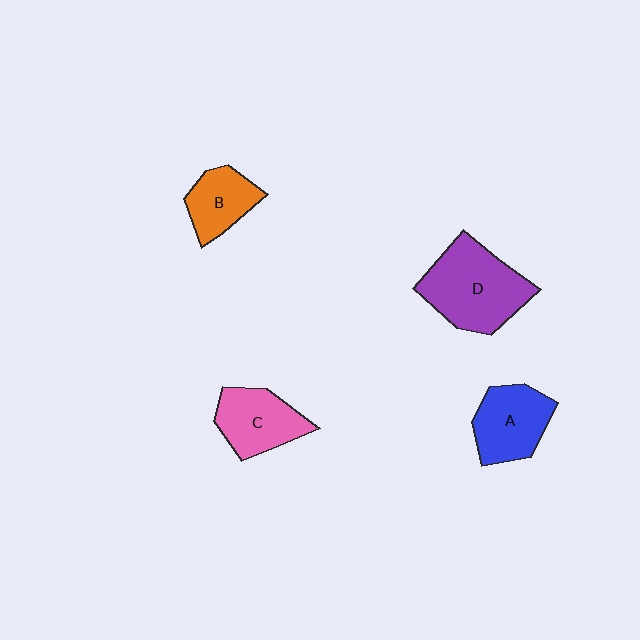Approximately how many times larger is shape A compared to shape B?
Approximately 1.3 times.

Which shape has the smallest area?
Shape B (orange).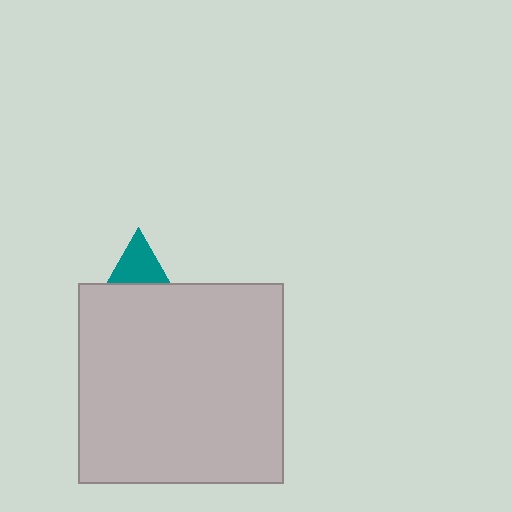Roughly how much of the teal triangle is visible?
A small part of it is visible (roughly 32%).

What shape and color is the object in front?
The object in front is a light gray rectangle.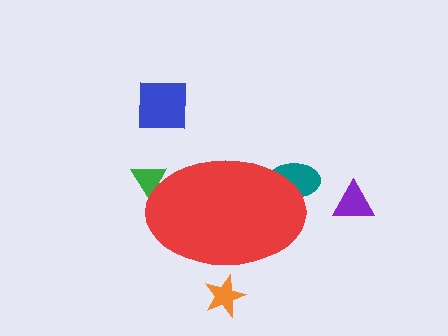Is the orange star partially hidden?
Yes, the orange star is partially hidden behind the red ellipse.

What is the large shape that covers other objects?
A red ellipse.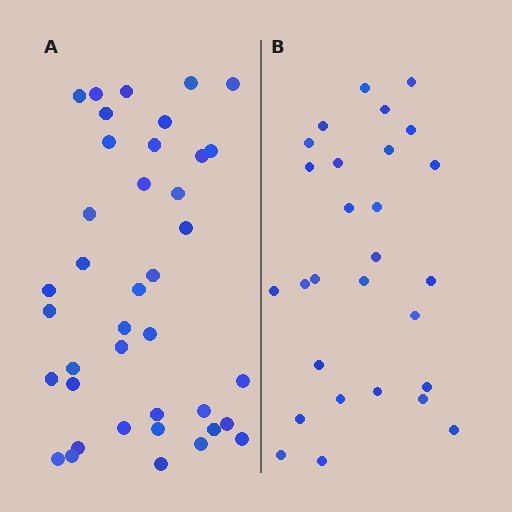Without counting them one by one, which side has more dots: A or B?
Region A (the left region) has more dots.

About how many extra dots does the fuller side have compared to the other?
Region A has roughly 12 or so more dots than region B.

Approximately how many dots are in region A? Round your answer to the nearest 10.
About 40 dots. (The exact count is 39, which rounds to 40.)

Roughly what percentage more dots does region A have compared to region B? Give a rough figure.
About 40% more.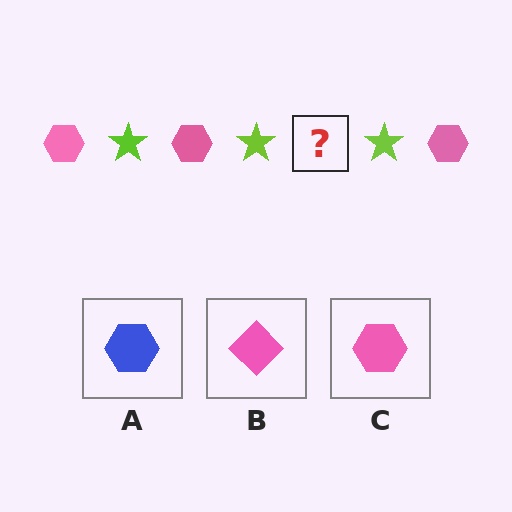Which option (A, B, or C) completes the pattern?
C.